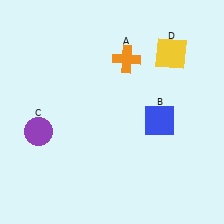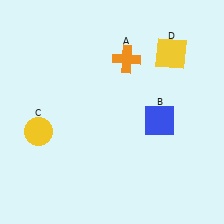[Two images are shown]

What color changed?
The circle (C) changed from purple in Image 1 to yellow in Image 2.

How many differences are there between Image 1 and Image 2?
There is 1 difference between the two images.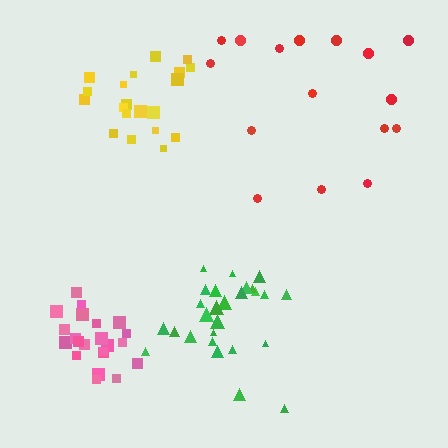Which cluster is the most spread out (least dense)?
Red.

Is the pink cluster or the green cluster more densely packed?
Pink.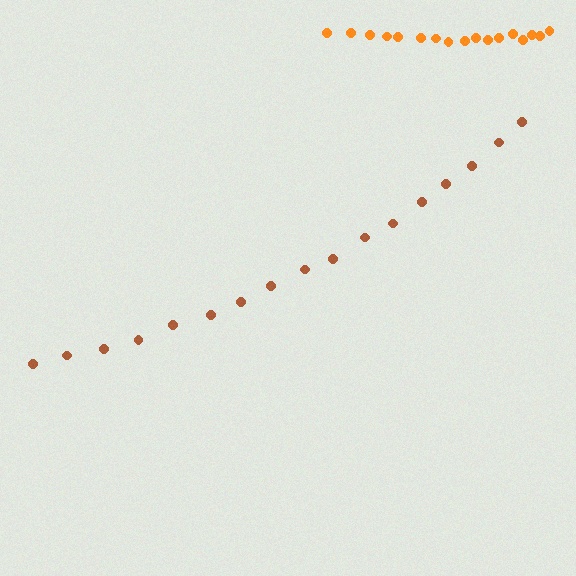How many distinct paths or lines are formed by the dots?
There are 2 distinct paths.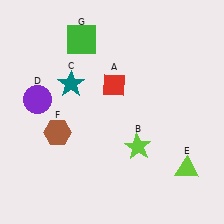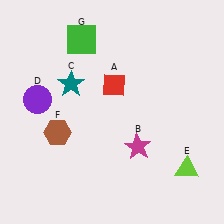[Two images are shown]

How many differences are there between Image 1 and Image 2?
There is 1 difference between the two images.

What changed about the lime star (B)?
In Image 1, B is lime. In Image 2, it changed to magenta.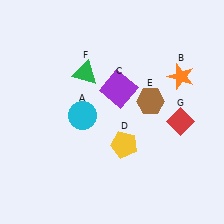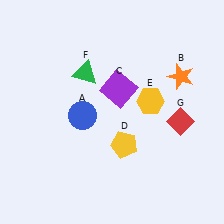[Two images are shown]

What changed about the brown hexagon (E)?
In Image 1, E is brown. In Image 2, it changed to yellow.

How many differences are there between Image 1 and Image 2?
There are 2 differences between the two images.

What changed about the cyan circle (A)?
In Image 1, A is cyan. In Image 2, it changed to blue.